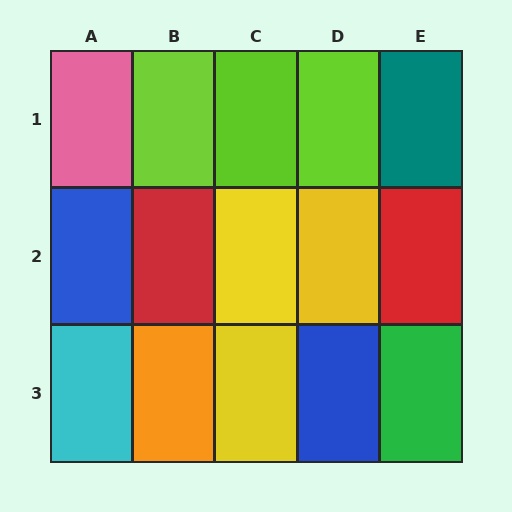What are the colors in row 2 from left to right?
Blue, red, yellow, yellow, red.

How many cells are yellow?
3 cells are yellow.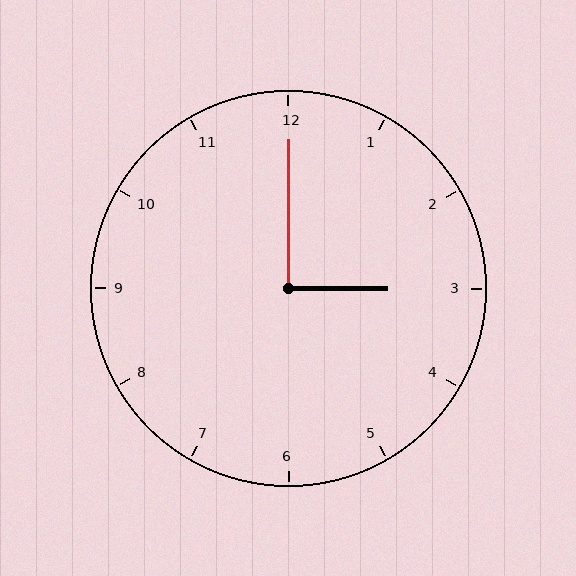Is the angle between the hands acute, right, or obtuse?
It is right.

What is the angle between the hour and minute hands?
Approximately 90 degrees.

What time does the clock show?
3:00.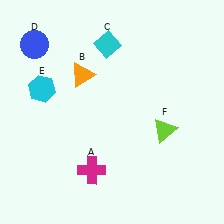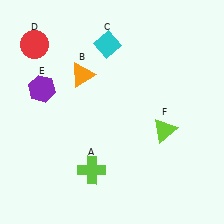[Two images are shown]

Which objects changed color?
A changed from magenta to lime. D changed from blue to red. E changed from cyan to purple.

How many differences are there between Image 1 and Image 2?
There are 3 differences between the two images.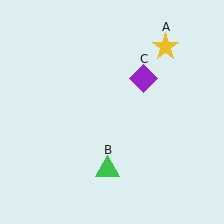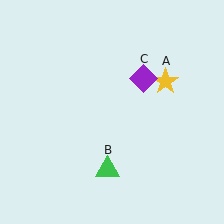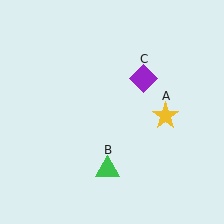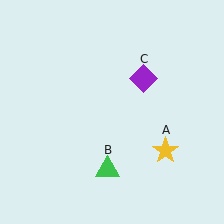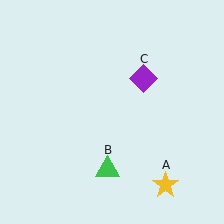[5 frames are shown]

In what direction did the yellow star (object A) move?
The yellow star (object A) moved down.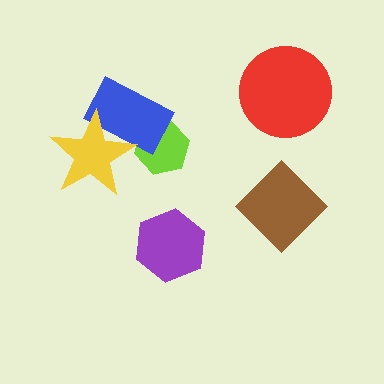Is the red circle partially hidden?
No, no other shape covers it.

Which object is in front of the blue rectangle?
The yellow star is in front of the blue rectangle.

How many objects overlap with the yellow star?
1 object overlaps with the yellow star.